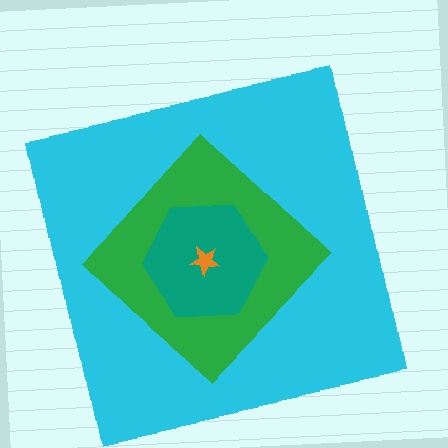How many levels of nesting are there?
4.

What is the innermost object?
The orange star.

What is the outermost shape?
The cyan square.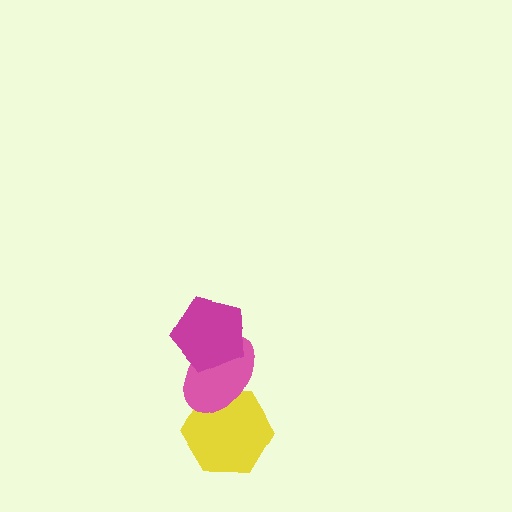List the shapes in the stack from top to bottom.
From top to bottom: the magenta pentagon, the pink ellipse, the yellow hexagon.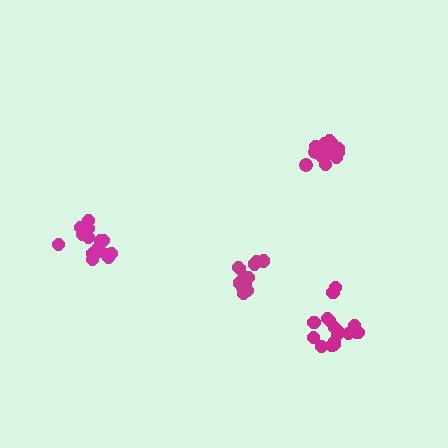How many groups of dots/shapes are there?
There are 4 groups.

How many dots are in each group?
Group 1: 13 dots, Group 2: 17 dots, Group 3: 16 dots, Group 4: 15 dots (61 total).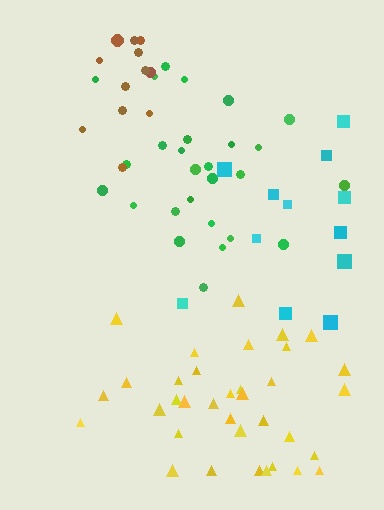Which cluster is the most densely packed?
Yellow.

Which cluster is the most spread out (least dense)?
Cyan.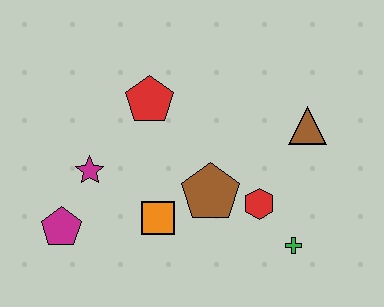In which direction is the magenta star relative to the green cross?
The magenta star is to the left of the green cross.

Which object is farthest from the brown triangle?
The magenta pentagon is farthest from the brown triangle.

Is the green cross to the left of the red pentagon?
No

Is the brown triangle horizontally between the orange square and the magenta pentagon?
No